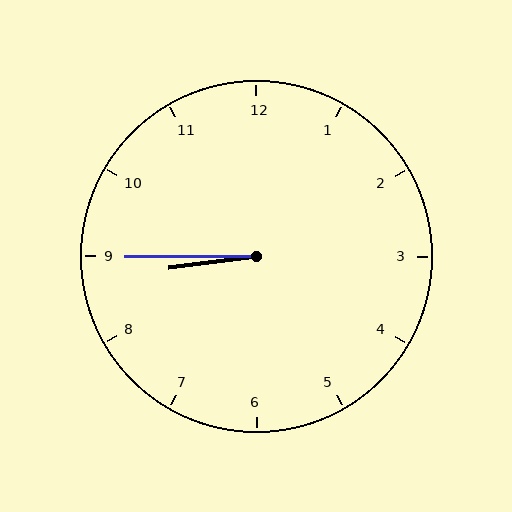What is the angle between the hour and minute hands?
Approximately 8 degrees.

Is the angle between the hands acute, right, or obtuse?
It is acute.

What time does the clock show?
8:45.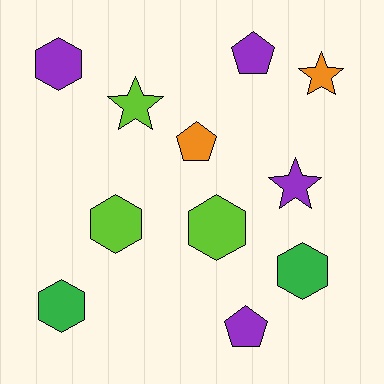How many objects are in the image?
There are 11 objects.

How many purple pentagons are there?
There are 2 purple pentagons.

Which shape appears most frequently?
Hexagon, with 5 objects.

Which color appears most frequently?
Purple, with 4 objects.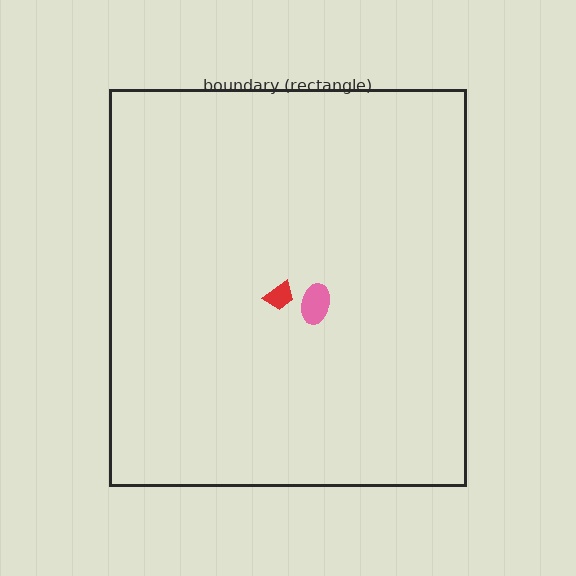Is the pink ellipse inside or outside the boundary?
Inside.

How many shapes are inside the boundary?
2 inside, 0 outside.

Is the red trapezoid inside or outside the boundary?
Inside.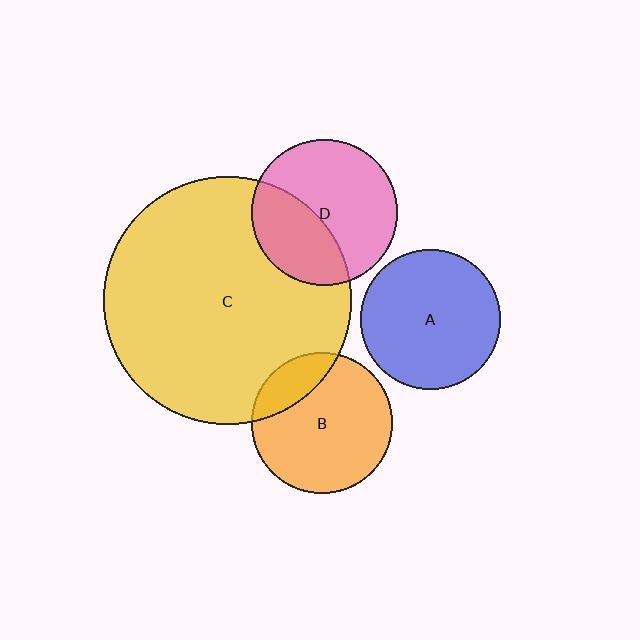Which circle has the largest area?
Circle C (yellow).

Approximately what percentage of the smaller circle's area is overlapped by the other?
Approximately 20%.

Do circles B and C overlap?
Yes.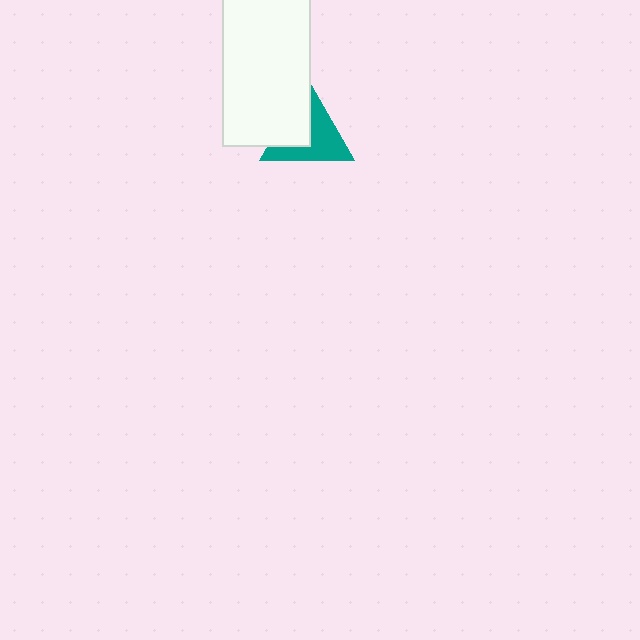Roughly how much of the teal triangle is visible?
About half of it is visible (roughly 58%).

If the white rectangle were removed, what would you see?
You would see the complete teal triangle.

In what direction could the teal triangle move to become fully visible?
The teal triangle could move right. That would shift it out from behind the white rectangle entirely.